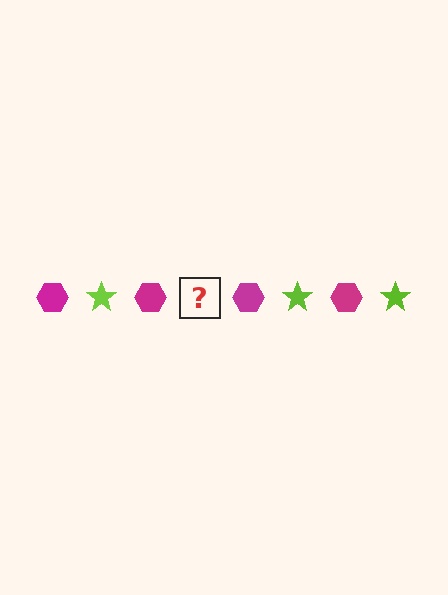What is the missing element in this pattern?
The missing element is a lime star.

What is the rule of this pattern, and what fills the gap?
The rule is that the pattern alternates between magenta hexagon and lime star. The gap should be filled with a lime star.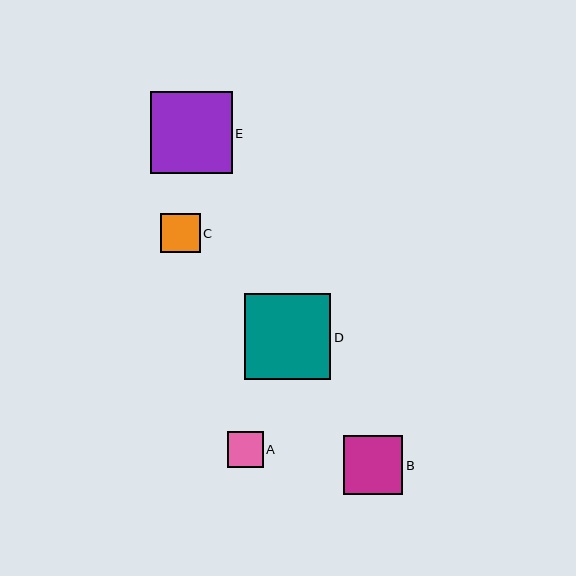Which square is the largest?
Square D is the largest with a size of approximately 86 pixels.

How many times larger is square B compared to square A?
Square B is approximately 1.6 times the size of square A.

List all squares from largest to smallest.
From largest to smallest: D, E, B, C, A.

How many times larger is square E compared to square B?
Square E is approximately 1.4 times the size of square B.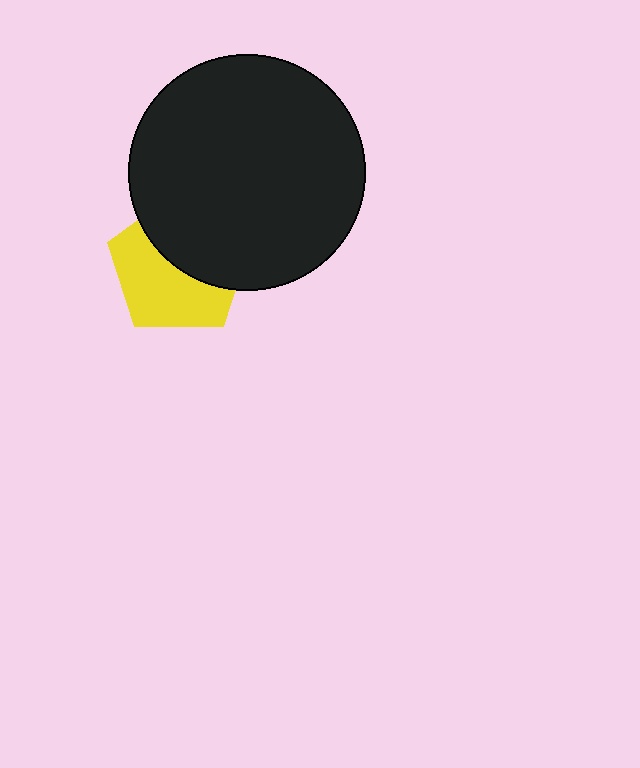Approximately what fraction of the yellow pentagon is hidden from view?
Roughly 46% of the yellow pentagon is hidden behind the black circle.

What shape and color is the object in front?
The object in front is a black circle.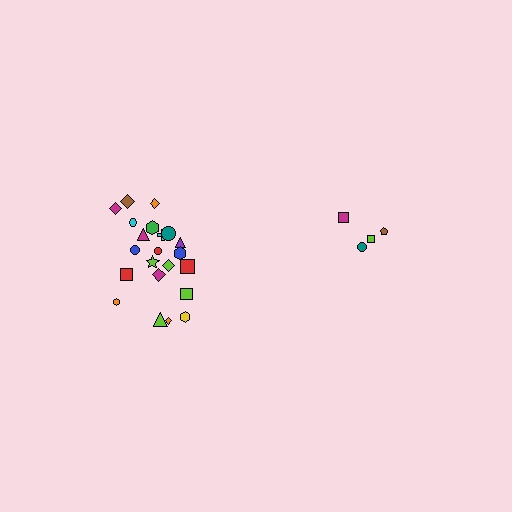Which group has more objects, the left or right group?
The left group.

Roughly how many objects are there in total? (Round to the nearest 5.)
Roughly 25 objects in total.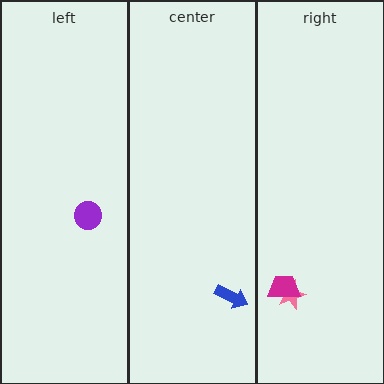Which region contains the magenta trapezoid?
The right region.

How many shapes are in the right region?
2.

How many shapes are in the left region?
1.